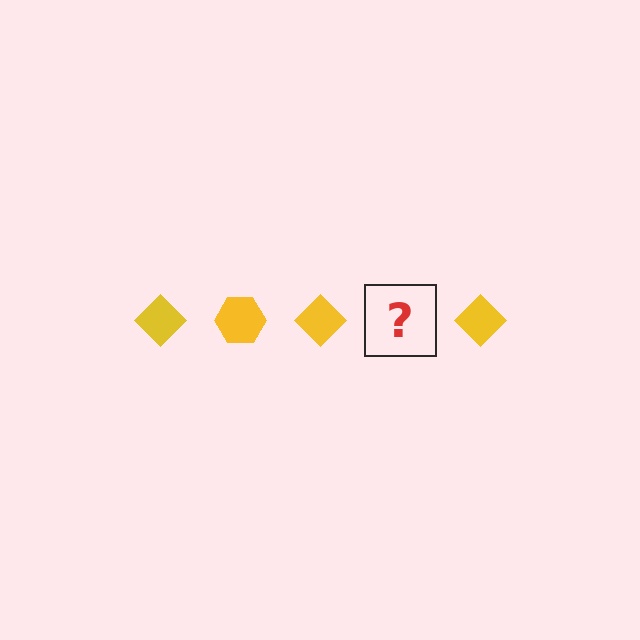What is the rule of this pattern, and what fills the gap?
The rule is that the pattern cycles through diamond, hexagon shapes in yellow. The gap should be filled with a yellow hexagon.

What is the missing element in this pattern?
The missing element is a yellow hexagon.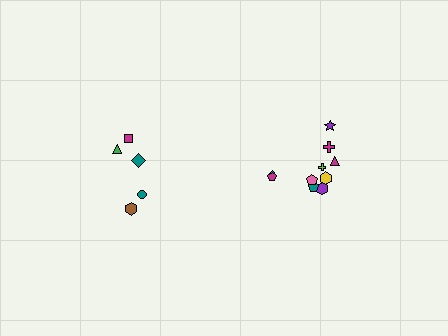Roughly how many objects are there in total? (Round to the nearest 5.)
Roughly 15 objects in total.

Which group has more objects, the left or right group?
The right group.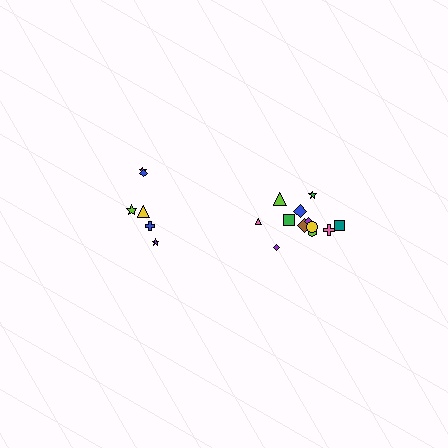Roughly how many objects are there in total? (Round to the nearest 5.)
Roughly 20 objects in total.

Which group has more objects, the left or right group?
The right group.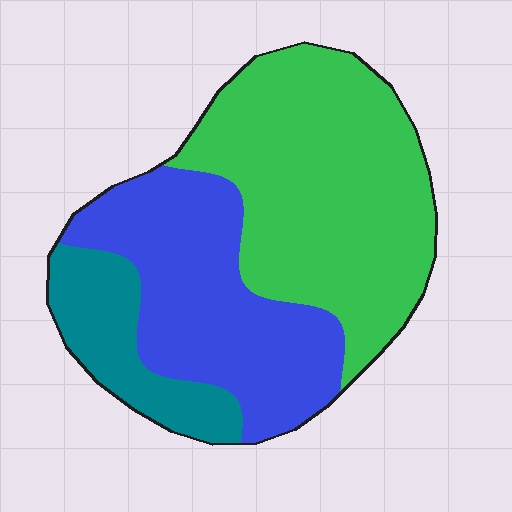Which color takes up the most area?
Green, at roughly 50%.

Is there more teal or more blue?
Blue.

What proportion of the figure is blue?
Blue covers about 35% of the figure.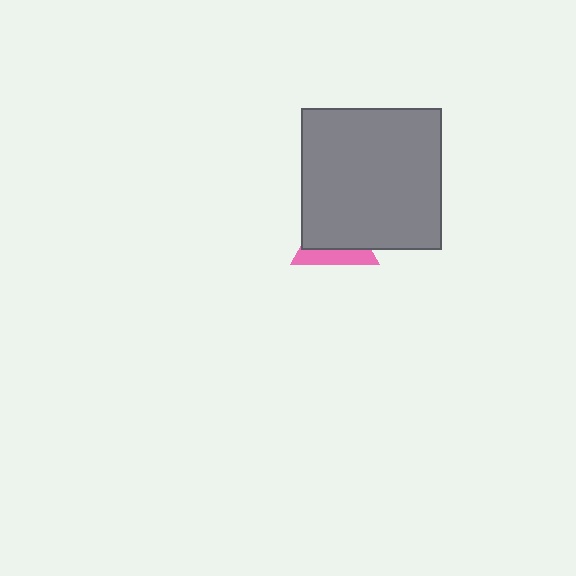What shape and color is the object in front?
The object in front is a gray square.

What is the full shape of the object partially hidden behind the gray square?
The partially hidden object is a pink triangle.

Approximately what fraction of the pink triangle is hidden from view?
Roughly 63% of the pink triangle is hidden behind the gray square.